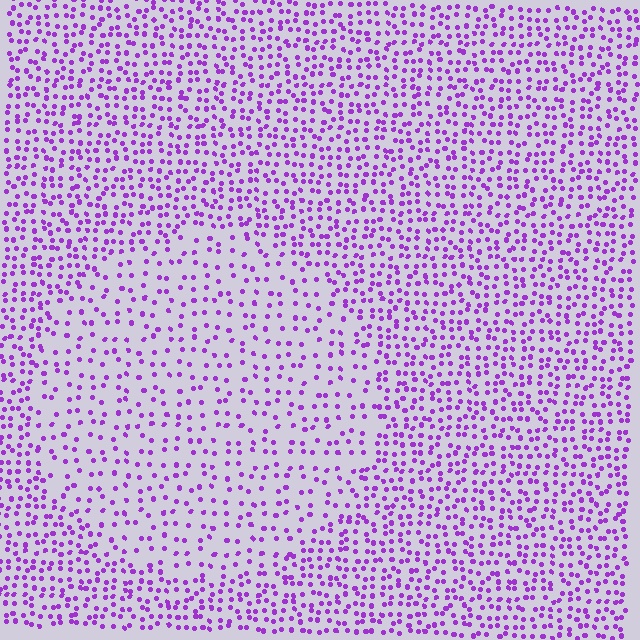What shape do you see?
I see a circle.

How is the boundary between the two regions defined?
The boundary is defined by a change in element density (approximately 1.9x ratio). All elements are the same color, size, and shape.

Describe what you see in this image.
The image contains small purple elements arranged at two different densities. A circle-shaped region is visible where the elements are less densely packed than the surrounding area.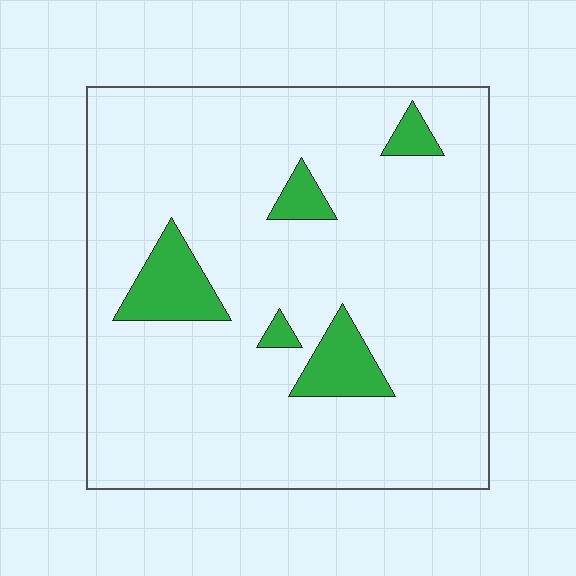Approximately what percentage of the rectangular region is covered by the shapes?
Approximately 10%.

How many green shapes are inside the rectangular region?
5.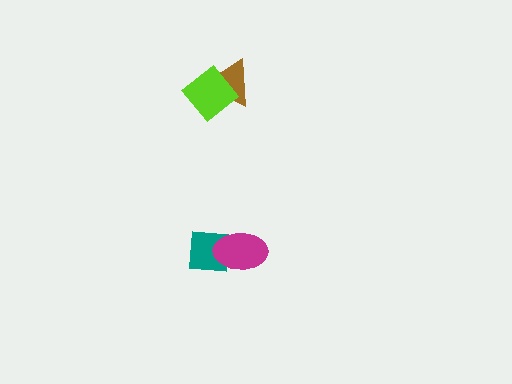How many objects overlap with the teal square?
1 object overlaps with the teal square.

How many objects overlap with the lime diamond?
1 object overlaps with the lime diamond.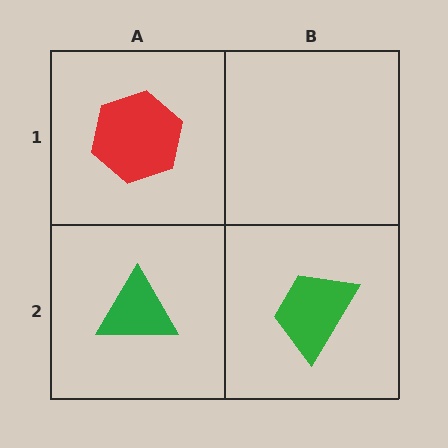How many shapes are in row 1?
1 shape.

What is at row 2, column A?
A green triangle.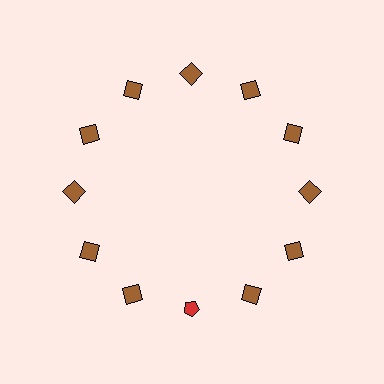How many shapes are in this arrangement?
There are 12 shapes arranged in a ring pattern.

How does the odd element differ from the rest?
It differs in both color (red instead of brown) and shape (pentagon instead of square).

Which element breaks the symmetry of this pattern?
The red pentagon at roughly the 6 o'clock position breaks the symmetry. All other shapes are brown squares.